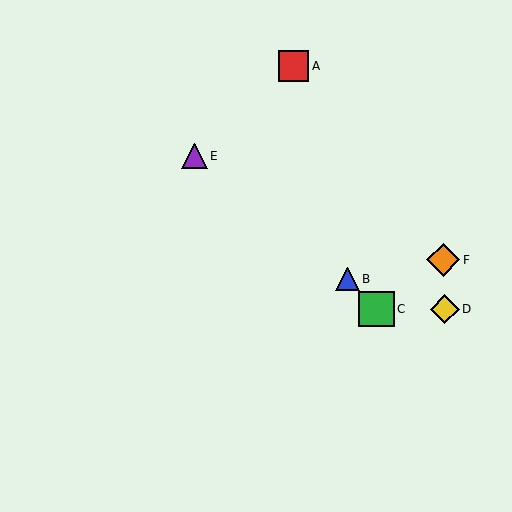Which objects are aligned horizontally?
Objects C, D are aligned horizontally.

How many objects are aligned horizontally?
2 objects (C, D) are aligned horizontally.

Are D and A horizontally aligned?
No, D is at y≈309 and A is at y≈66.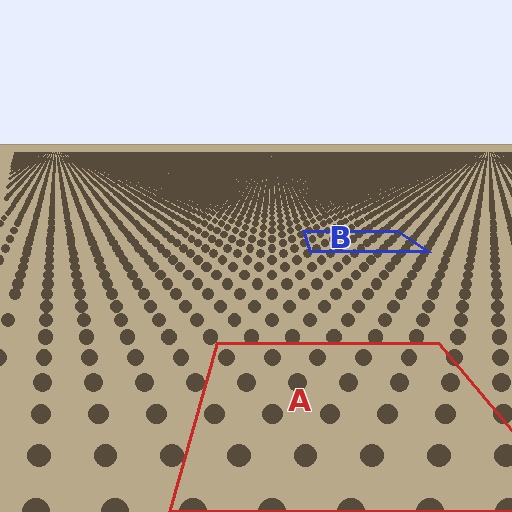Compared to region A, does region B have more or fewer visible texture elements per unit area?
Region B has more texture elements per unit area — they are packed more densely because it is farther away.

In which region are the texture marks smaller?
The texture marks are smaller in region B, because it is farther away.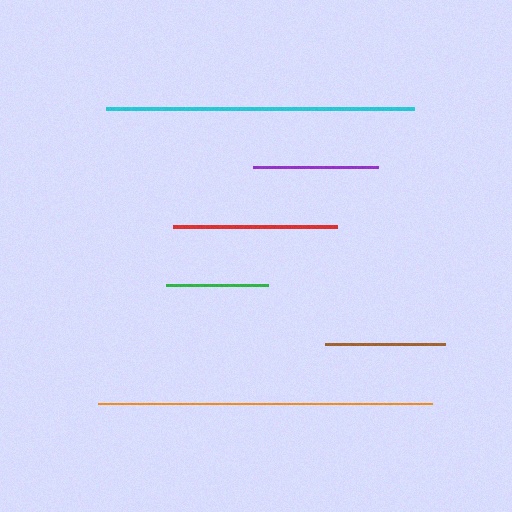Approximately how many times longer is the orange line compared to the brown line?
The orange line is approximately 2.8 times the length of the brown line.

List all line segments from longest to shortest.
From longest to shortest: orange, cyan, red, purple, brown, green.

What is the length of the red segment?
The red segment is approximately 164 pixels long.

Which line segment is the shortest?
The green line is the shortest at approximately 102 pixels.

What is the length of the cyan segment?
The cyan segment is approximately 308 pixels long.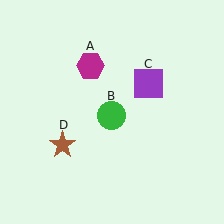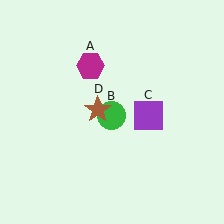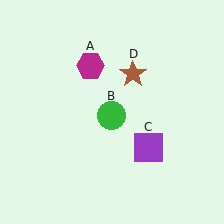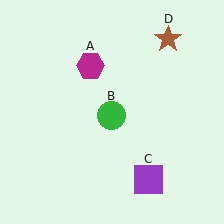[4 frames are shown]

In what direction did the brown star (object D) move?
The brown star (object D) moved up and to the right.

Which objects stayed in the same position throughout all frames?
Magenta hexagon (object A) and green circle (object B) remained stationary.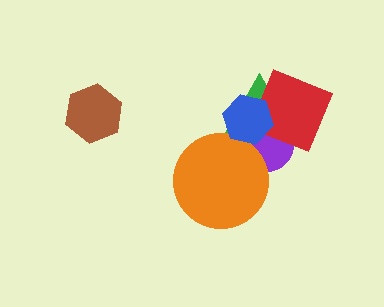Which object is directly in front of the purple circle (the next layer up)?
The red diamond is directly in front of the purple circle.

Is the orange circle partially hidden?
No, no other shape covers it.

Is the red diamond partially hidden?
Yes, it is partially covered by another shape.